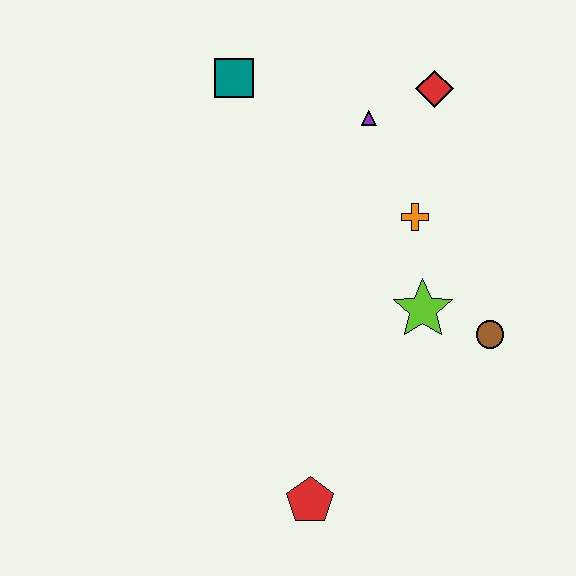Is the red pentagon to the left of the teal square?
No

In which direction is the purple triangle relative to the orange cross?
The purple triangle is above the orange cross.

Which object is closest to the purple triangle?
The red diamond is closest to the purple triangle.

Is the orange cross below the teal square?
Yes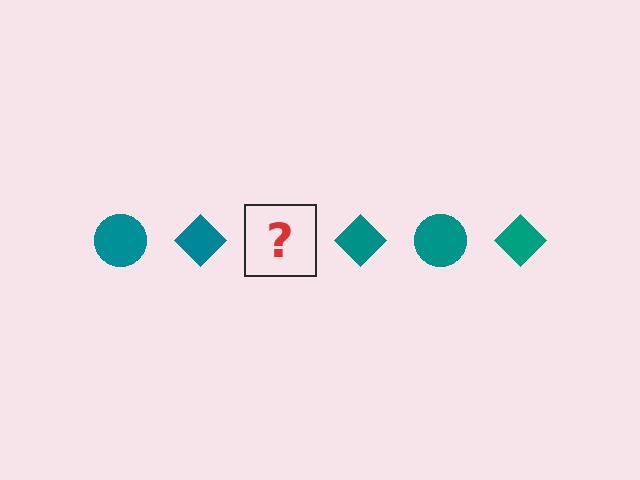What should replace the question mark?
The question mark should be replaced with a teal circle.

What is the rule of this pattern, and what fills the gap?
The rule is that the pattern cycles through circle, diamond shapes in teal. The gap should be filled with a teal circle.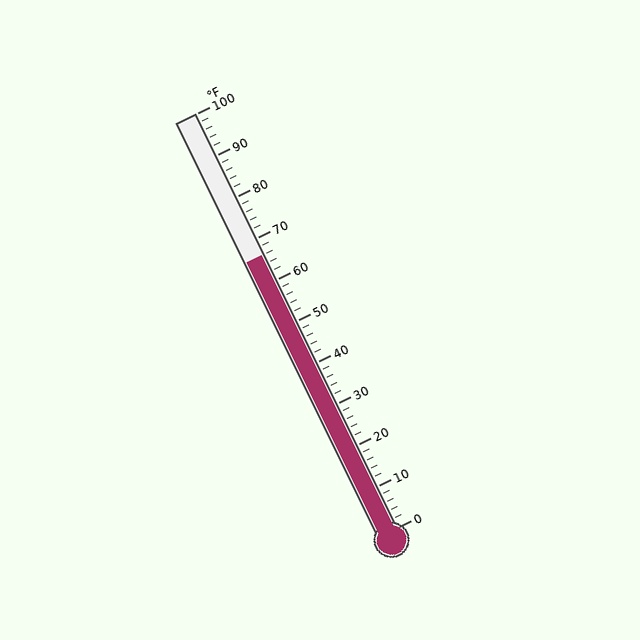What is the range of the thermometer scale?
The thermometer scale ranges from 0°F to 100°F.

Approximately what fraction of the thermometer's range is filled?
The thermometer is filled to approximately 65% of its range.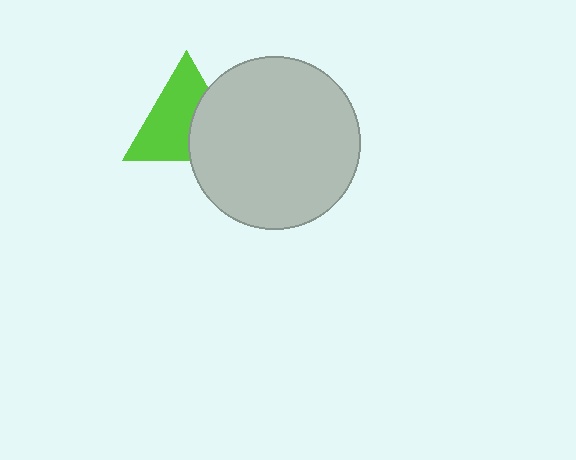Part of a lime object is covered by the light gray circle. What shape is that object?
It is a triangle.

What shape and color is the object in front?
The object in front is a light gray circle.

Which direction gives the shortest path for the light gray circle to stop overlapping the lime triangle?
Moving right gives the shortest separation.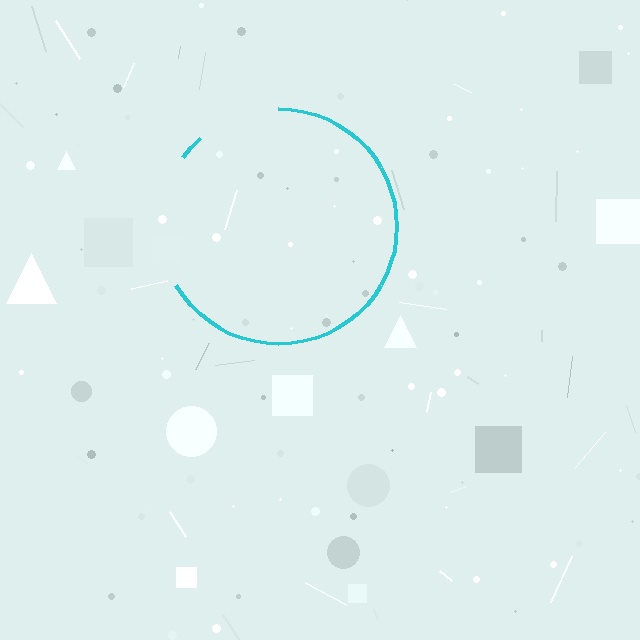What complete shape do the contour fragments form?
The contour fragments form a circle.